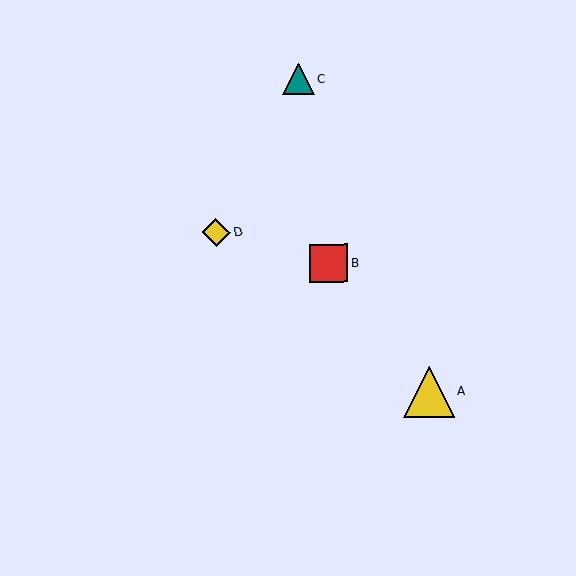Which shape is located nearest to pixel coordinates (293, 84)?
The teal triangle (labeled C) at (299, 79) is nearest to that location.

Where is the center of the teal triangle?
The center of the teal triangle is at (299, 79).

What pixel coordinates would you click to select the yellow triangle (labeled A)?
Click at (429, 392) to select the yellow triangle A.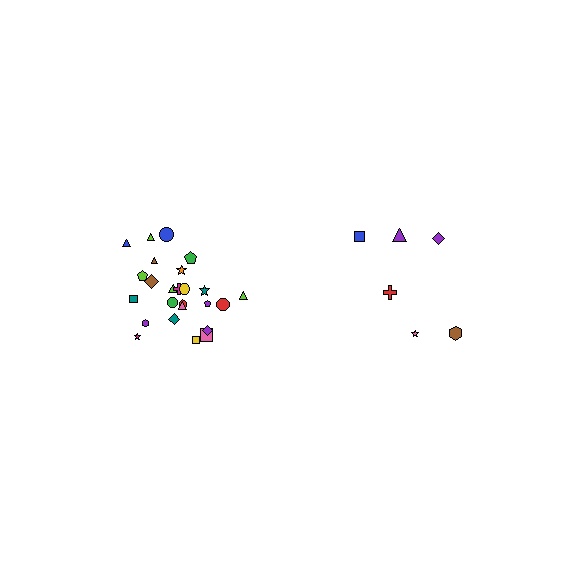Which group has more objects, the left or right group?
The left group.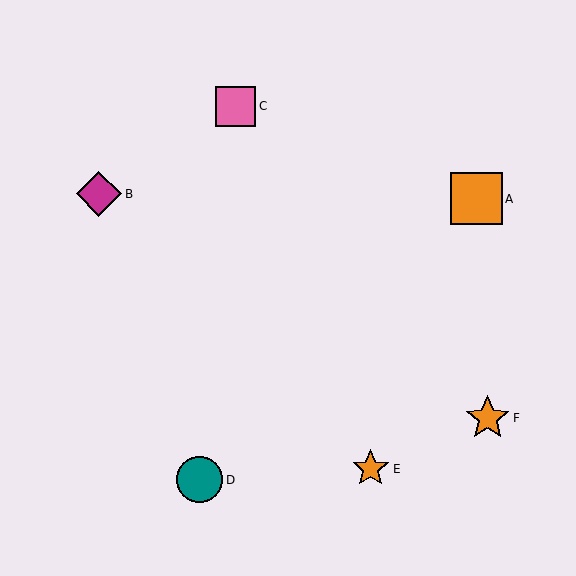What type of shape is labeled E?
Shape E is an orange star.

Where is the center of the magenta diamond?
The center of the magenta diamond is at (99, 194).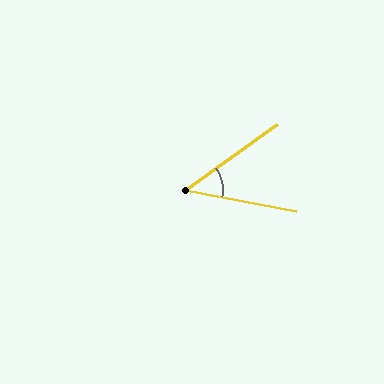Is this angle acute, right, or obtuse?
It is acute.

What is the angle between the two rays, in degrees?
Approximately 46 degrees.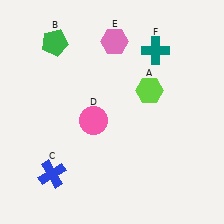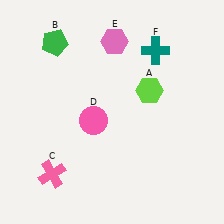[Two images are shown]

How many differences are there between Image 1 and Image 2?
There is 1 difference between the two images.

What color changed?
The cross (C) changed from blue in Image 1 to pink in Image 2.